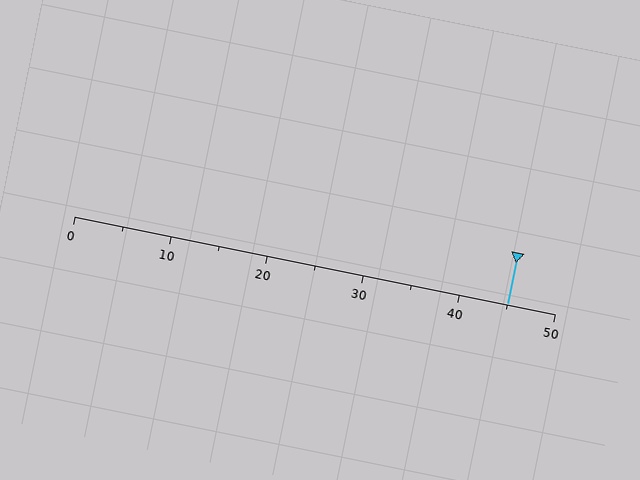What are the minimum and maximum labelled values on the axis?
The axis runs from 0 to 50.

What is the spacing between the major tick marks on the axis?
The major ticks are spaced 10 apart.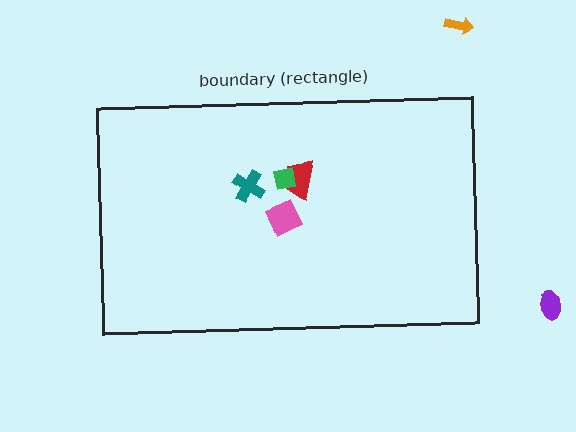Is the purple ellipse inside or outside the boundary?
Outside.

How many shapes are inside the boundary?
4 inside, 2 outside.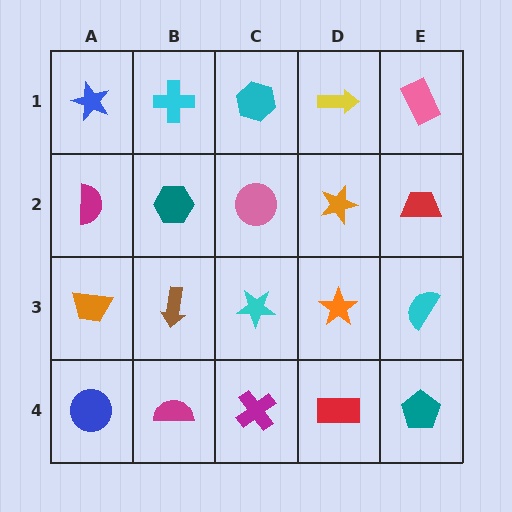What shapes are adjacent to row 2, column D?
A yellow arrow (row 1, column D), an orange star (row 3, column D), a pink circle (row 2, column C), a red trapezoid (row 2, column E).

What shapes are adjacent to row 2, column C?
A cyan hexagon (row 1, column C), a cyan star (row 3, column C), a teal hexagon (row 2, column B), an orange star (row 2, column D).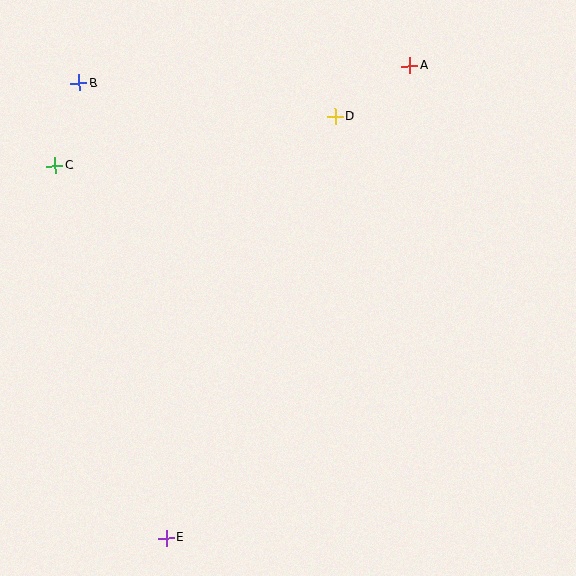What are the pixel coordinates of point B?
Point B is at (79, 83).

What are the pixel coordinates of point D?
Point D is at (335, 116).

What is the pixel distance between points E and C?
The distance between E and C is 389 pixels.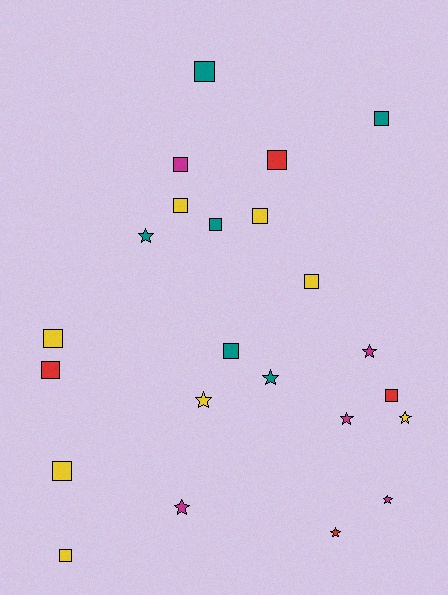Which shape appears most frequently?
Square, with 14 objects.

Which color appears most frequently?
Yellow, with 8 objects.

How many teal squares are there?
There are 4 teal squares.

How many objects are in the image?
There are 23 objects.